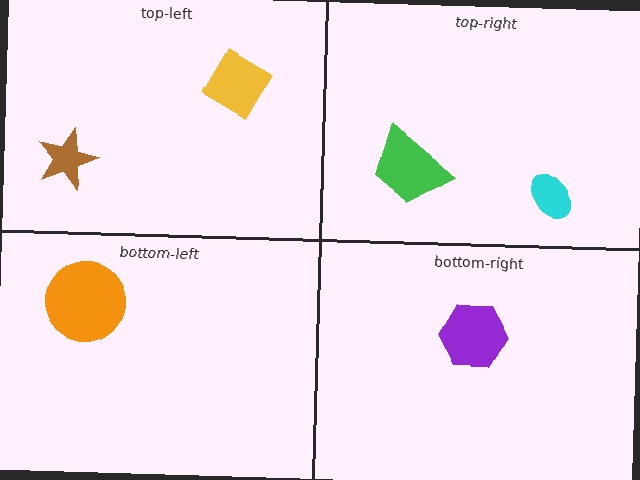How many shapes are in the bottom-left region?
1.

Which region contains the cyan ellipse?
The top-right region.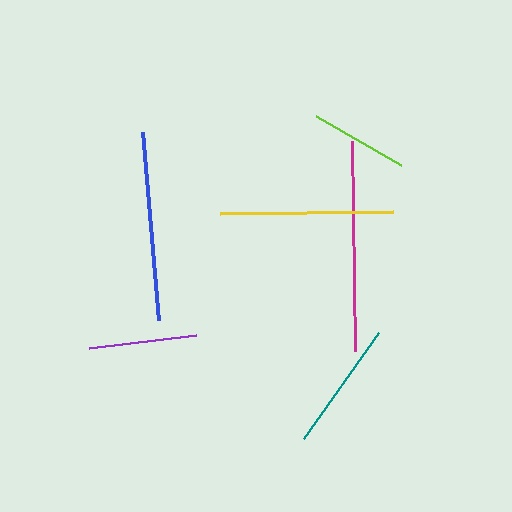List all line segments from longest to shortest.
From longest to shortest: magenta, blue, yellow, teal, purple, lime.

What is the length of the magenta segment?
The magenta segment is approximately 210 pixels long.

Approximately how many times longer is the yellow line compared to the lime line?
The yellow line is approximately 1.8 times the length of the lime line.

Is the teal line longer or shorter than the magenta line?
The magenta line is longer than the teal line.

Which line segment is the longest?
The magenta line is the longest at approximately 210 pixels.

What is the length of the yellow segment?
The yellow segment is approximately 173 pixels long.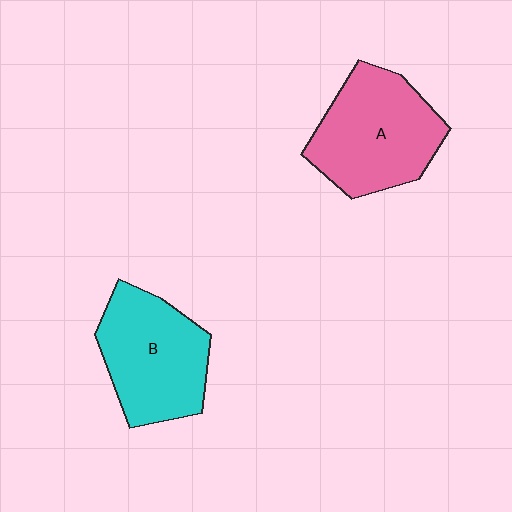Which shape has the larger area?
Shape A (pink).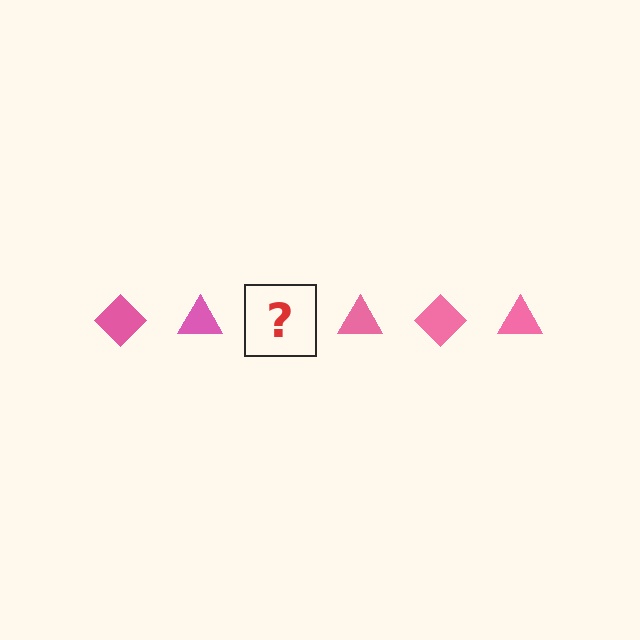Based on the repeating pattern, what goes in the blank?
The blank should be a pink diamond.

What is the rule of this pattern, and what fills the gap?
The rule is that the pattern cycles through diamond, triangle shapes in pink. The gap should be filled with a pink diamond.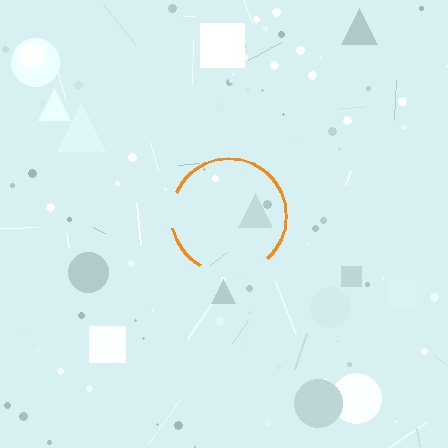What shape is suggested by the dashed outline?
The dashed outline suggests a circle.